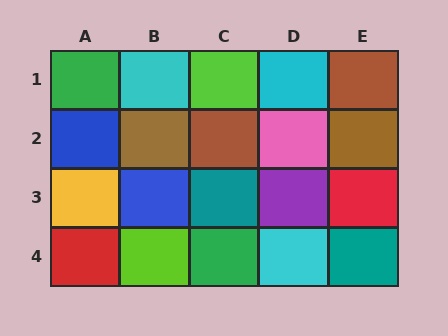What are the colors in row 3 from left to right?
Yellow, blue, teal, purple, red.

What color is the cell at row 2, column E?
Brown.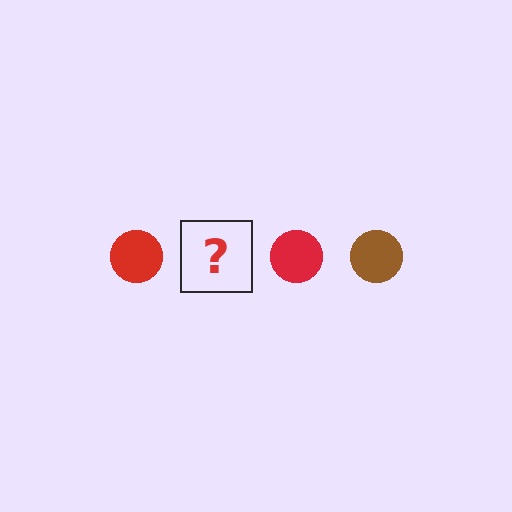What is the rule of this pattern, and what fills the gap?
The rule is that the pattern cycles through red, brown circles. The gap should be filled with a brown circle.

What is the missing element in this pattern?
The missing element is a brown circle.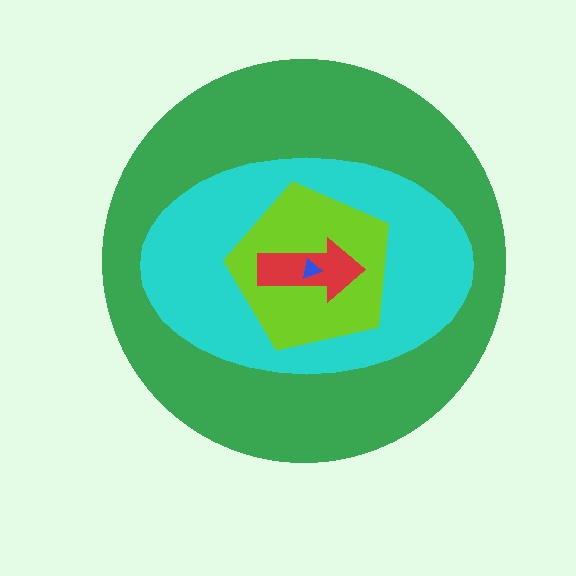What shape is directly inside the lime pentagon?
The red arrow.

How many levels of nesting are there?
5.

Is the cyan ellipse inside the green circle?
Yes.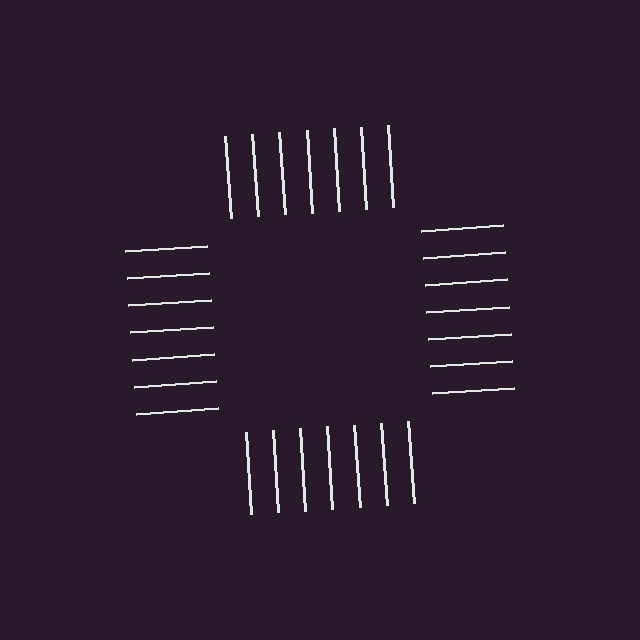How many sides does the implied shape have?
4 sides — the line-ends trace a square.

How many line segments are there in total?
28 — 7 along each of the 4 edges.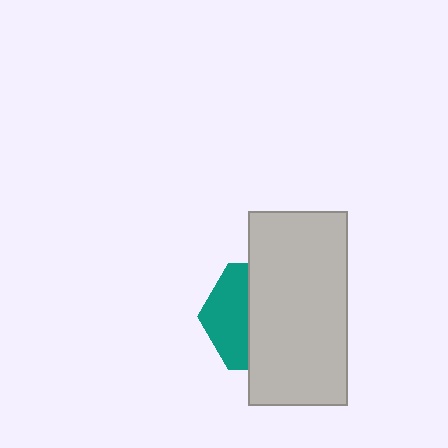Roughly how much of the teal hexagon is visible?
A small part of it is visible (roughly 38%).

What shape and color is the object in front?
The object in front is a light gray rectangle.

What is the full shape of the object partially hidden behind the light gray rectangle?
The partially hidden object is a teal hexagon.